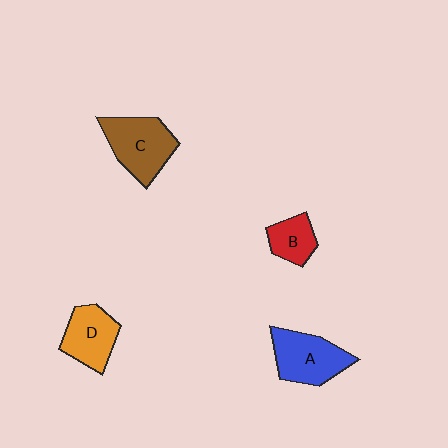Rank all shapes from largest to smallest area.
From largest to smallest: C (brown), A (blue), D (orange), B (red).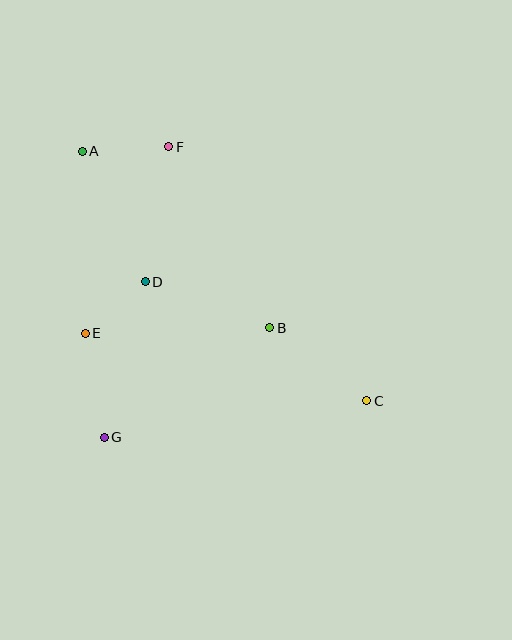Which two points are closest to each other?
Points D and E are closest to each other.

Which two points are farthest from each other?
Points A and C are farthest from each other.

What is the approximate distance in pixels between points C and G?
The distance between C and G is approximately 265 pixels.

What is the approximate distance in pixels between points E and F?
The distance between E and F is approximately 204 pixels.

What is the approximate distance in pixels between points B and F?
The distance between B and F is approximately 207 pixels.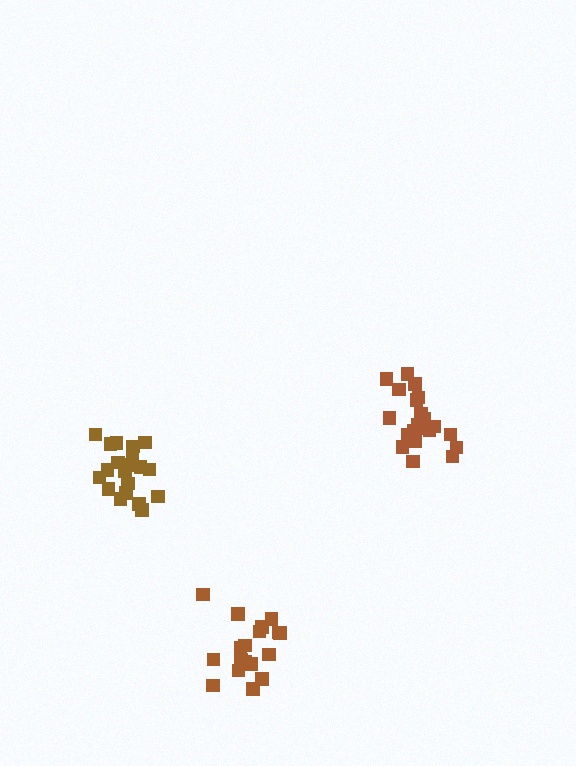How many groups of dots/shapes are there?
There are 3 groups.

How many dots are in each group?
Group 1: 18 dots, Group 2: 21 dots, Group 3: 20 dots (59 total).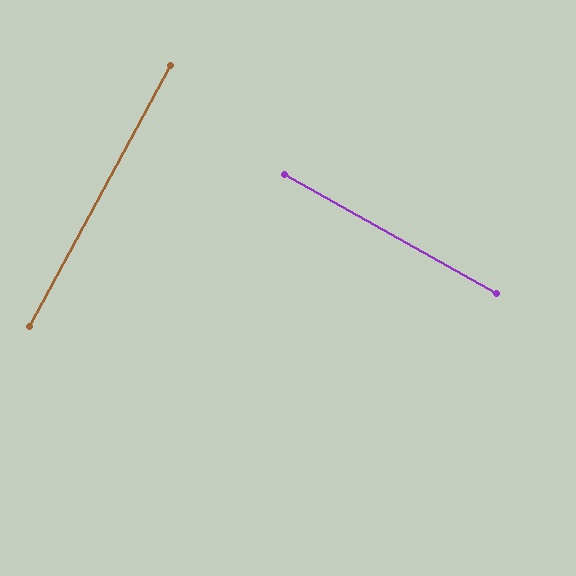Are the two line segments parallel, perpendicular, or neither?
Perpendicular — they meet at approximately 89°.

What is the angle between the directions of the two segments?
Approximately 89 degrees.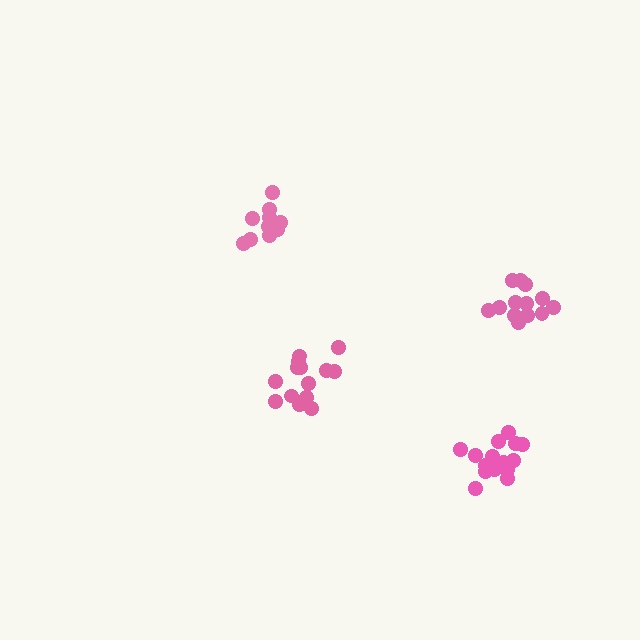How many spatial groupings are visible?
There are 4 spatial groupings.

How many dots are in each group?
Group 1: 10 dots, Group 2: 14 dots, Group 3: 15 dots, Group 4: 13 dots (52 total).